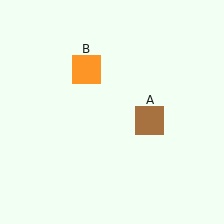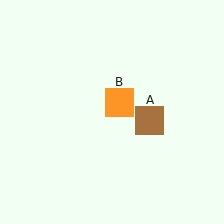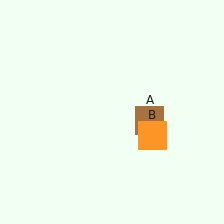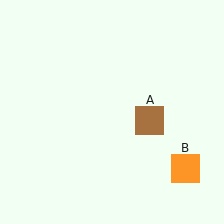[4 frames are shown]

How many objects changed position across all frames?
1 object changed position: orange square (object B).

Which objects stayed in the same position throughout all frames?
Brown square (object A) remained stationary.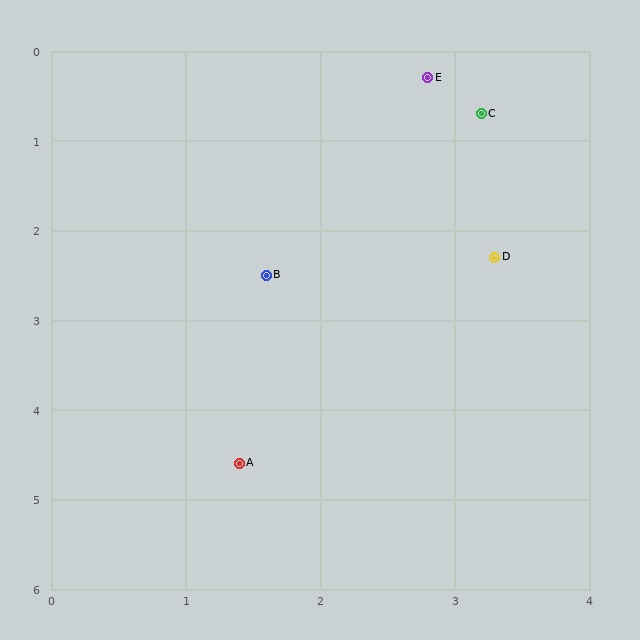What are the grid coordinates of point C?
Point C is at approximately (3.2, 0.7).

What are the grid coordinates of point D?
Point D is at approximately (3.3, 2.3).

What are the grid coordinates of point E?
Point E is at approximately (2.8, 0.3).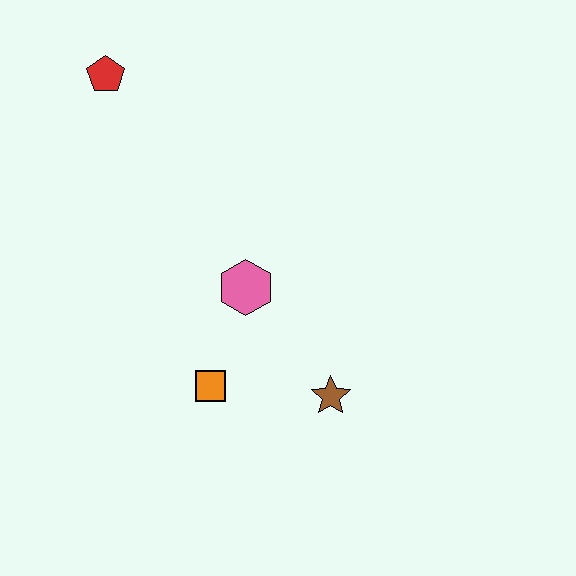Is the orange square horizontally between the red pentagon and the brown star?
Yes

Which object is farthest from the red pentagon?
The brown star is farthest from the red pentagon.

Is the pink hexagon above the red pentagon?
No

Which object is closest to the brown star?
The orange square is closest to the brown star.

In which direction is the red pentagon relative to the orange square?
The red pentagon is above the orange square.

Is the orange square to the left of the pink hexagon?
Yes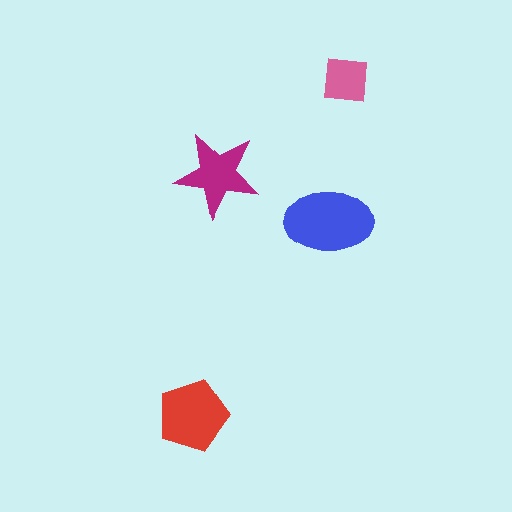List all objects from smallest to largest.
The pink square, the magenta star, the red pentagon, the blue ellipse.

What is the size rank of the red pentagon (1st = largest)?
2nd.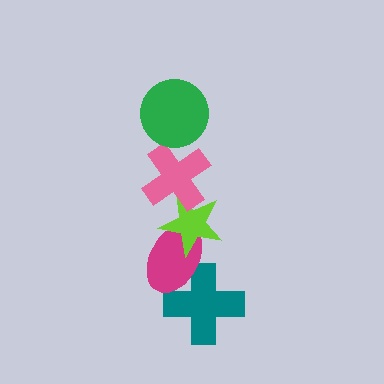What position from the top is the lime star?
The lime star is 3rd from the top.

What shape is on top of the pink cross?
The green circle is on top of the pink cross.